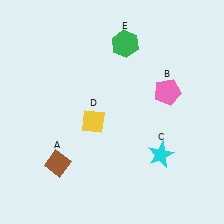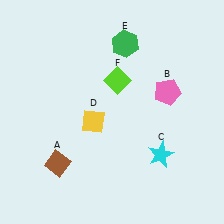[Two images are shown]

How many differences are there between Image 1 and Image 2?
There is 1 difference between the two images.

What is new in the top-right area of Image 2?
A lime diamond (F) was added in the top-right area of Image 2.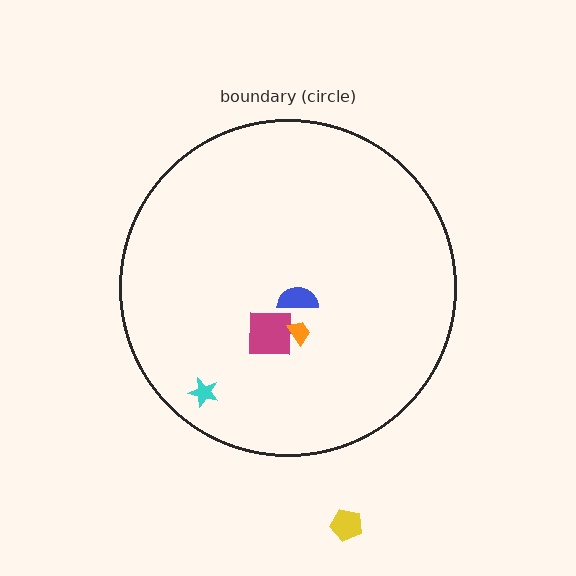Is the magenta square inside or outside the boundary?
Inside.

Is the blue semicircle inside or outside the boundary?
Inside.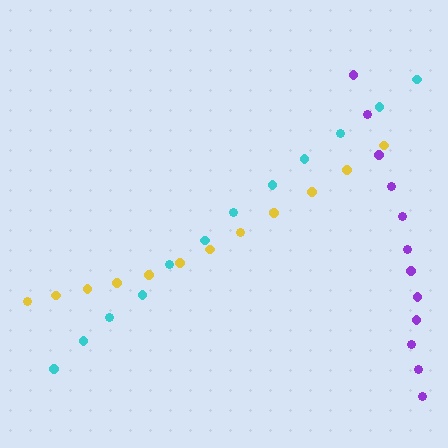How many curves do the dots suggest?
There are 3 distinct paths.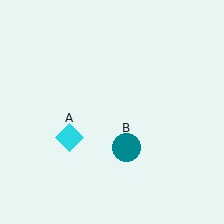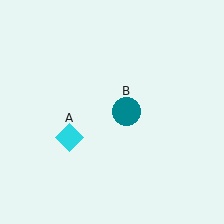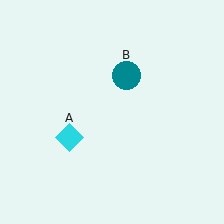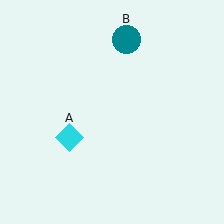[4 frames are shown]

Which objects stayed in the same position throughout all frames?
Cyan diamond (object A) remained stationary.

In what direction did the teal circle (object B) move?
The teal circle (object B) moved up.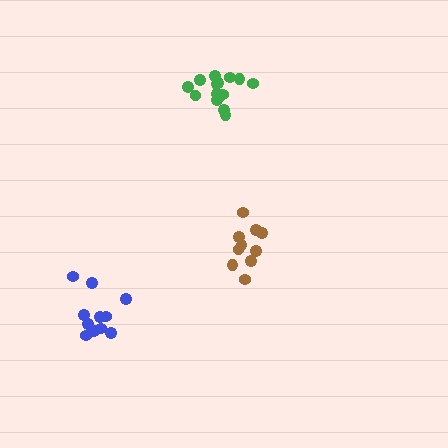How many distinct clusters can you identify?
There are 3 distinct clusters.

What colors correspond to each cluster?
The clusters are colored: brown, blue, green.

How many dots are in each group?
Group 1: 10 dots, Group 2: 11 dots, Group 3: 15 dots (36 total).